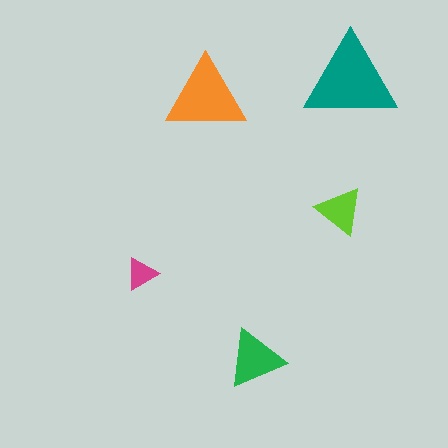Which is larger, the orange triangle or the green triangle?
The orange one.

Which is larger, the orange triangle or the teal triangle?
The teal one.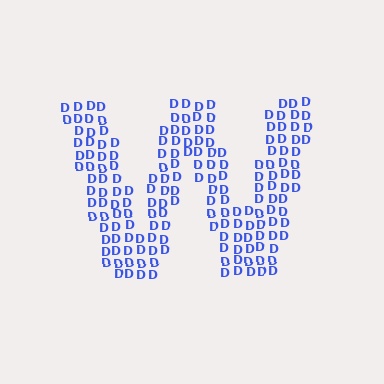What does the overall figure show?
The overall figure shows the letter W.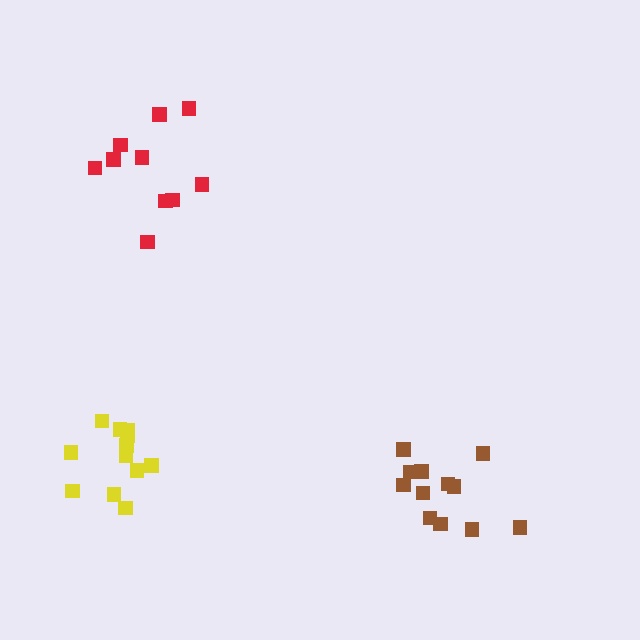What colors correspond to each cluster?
The clusters are colored: brown, red, yellow.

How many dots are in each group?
Group 1: 12 dots, Group 2: 10 dots, Group 3: 12 dots (34 total).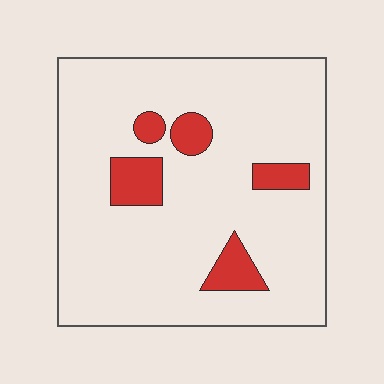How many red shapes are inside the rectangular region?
5.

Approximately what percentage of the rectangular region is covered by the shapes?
Approximately 10%.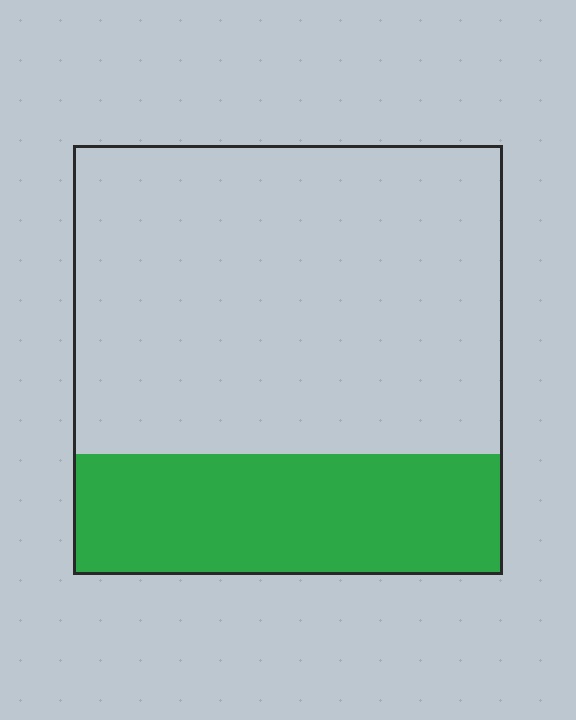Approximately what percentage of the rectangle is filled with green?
Approximately 30%.